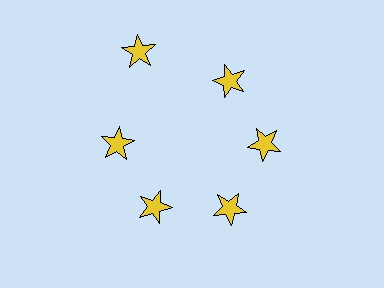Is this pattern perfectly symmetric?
No. The 6 yellow stars are arranged in a ring, but one element near the 11 o'clock position is pushed outward from the center, breaking the 6-fold rotational symmetry.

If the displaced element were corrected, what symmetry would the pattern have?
It would have 6-fold rotational symmetry — the pattern would map onto itself every 60 degrees.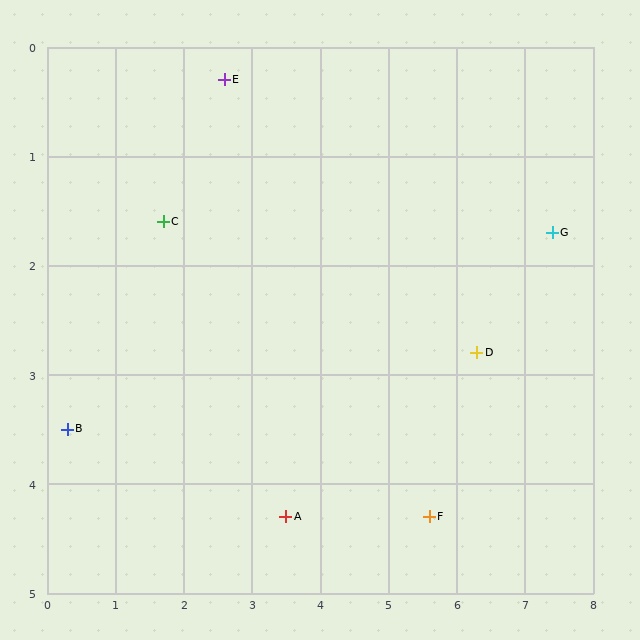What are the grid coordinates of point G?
Point G is at approximately (7.4, 1.7).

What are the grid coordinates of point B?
Point B is at approximately (0.3, 3.5).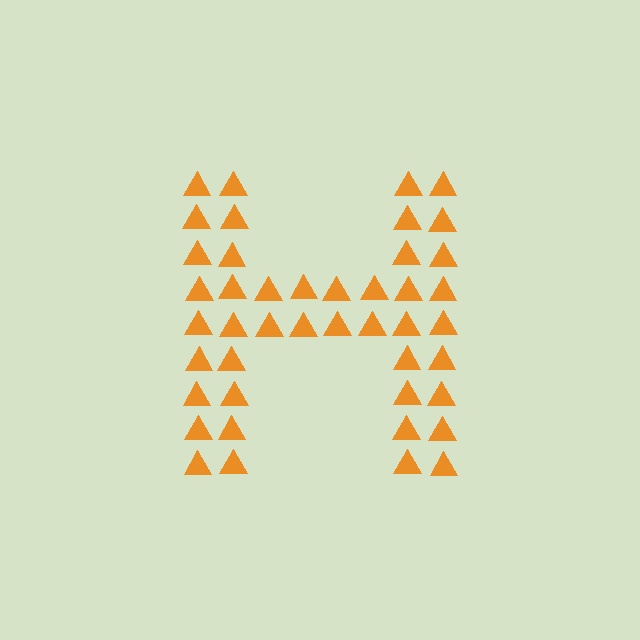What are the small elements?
The small elements are triangles.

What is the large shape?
The large shape is the letter H.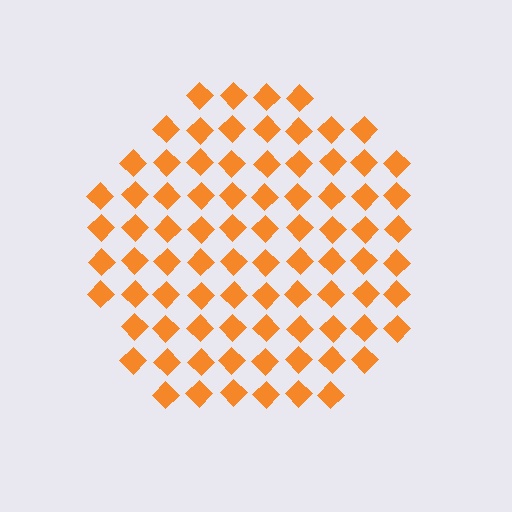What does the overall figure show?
The overall figure shows a circle.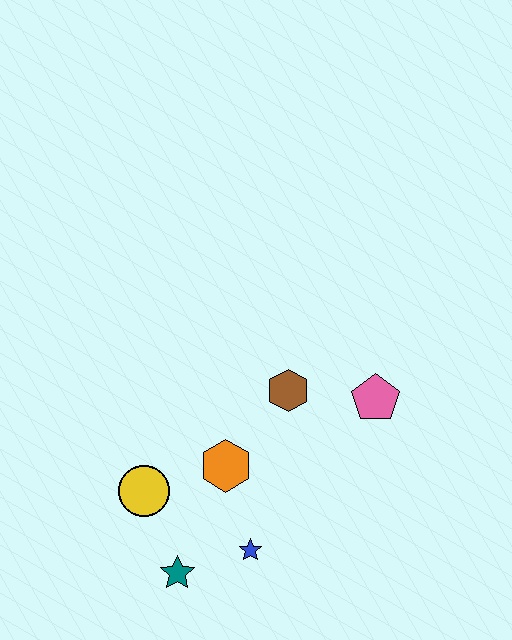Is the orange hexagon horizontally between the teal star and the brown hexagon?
Yes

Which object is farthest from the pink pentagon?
The teal star is farthest from the pink pentagon.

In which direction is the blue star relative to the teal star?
The blue star is to the right of the teal star.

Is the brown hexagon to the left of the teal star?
No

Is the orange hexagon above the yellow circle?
Yes